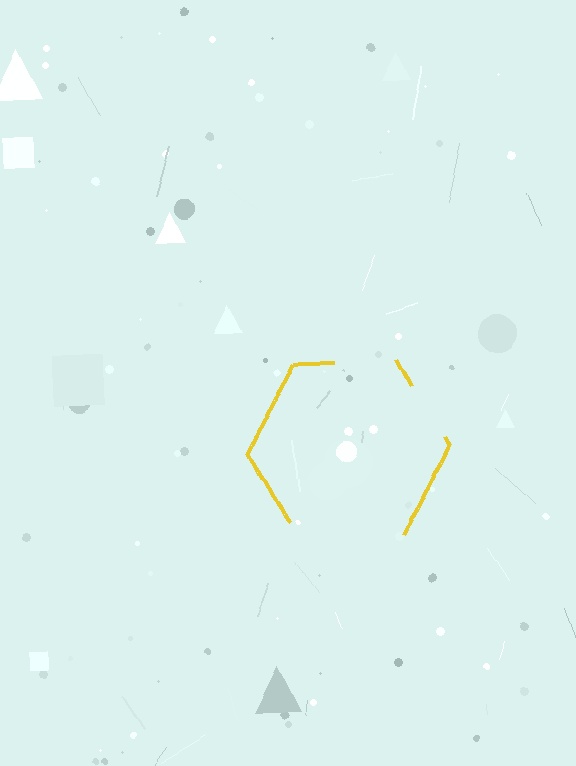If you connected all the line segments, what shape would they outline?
They would outline a hexagon.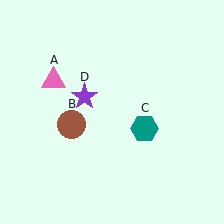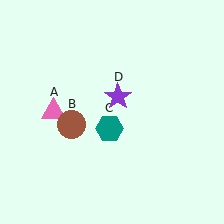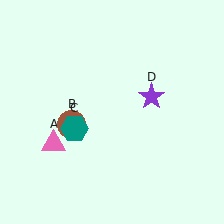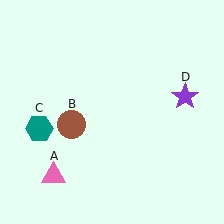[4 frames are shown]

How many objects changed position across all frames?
3 objects changed position: pink triangle (object A), teal hexagon (object C), purple star (object D).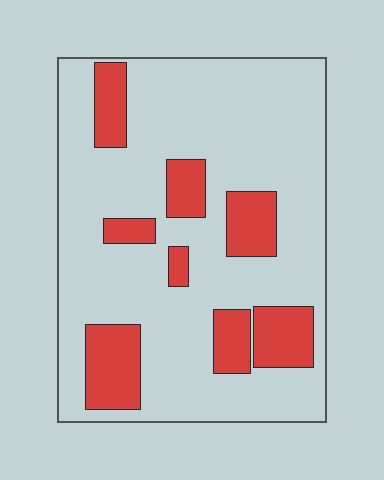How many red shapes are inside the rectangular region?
8.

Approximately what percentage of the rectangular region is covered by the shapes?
Approximately 20%.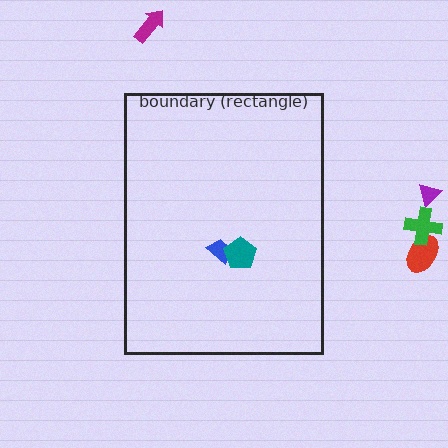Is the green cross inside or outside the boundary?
Outside.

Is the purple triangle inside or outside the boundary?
Outside.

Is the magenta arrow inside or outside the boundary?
Outside.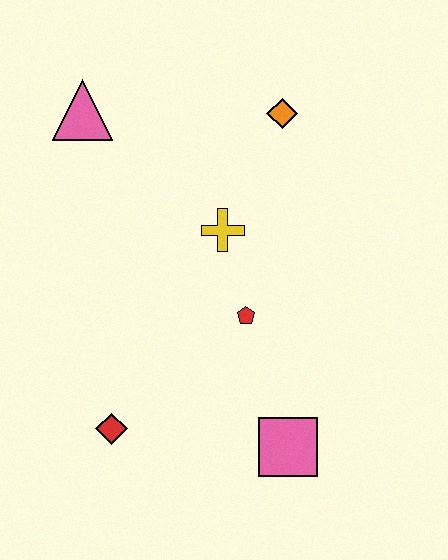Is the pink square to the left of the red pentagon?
No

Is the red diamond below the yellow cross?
Yes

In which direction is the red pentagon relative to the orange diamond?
The red pentagon is below the orange diamond.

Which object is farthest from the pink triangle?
The pink square is farthest from the pink triangle.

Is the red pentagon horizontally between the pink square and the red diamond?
Yes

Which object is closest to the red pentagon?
The yellow cross is closest to the red pentagon.